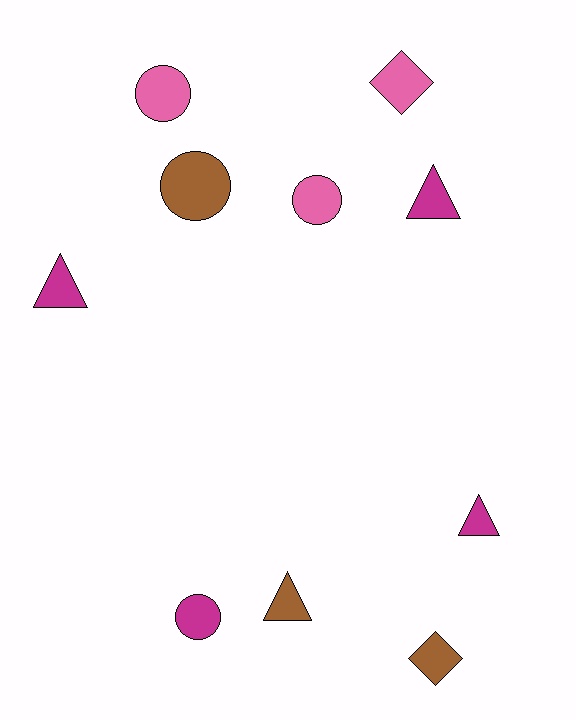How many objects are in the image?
There are 10 objects.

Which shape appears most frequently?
Circle, with 4 objects.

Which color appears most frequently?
Magenta, with 4 objects.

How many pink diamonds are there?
There is 1 pink diamond.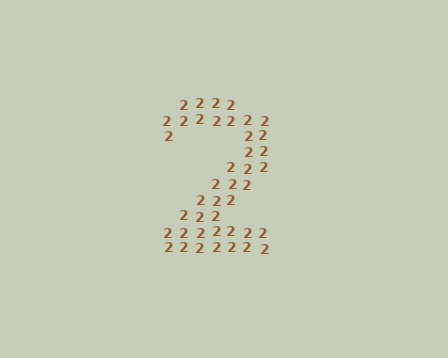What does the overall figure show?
The overall figure shows the digit 2.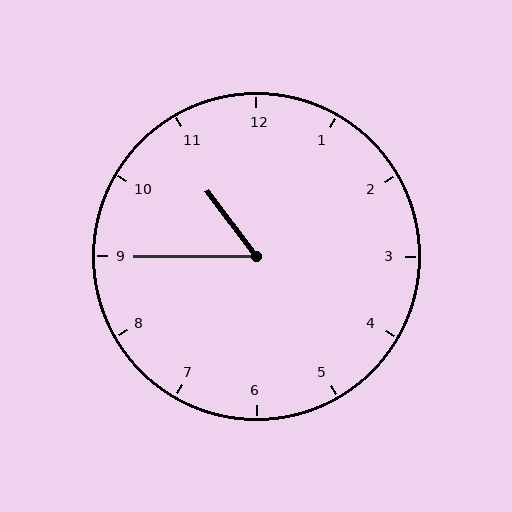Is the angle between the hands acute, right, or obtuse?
It is acute.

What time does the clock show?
10:45.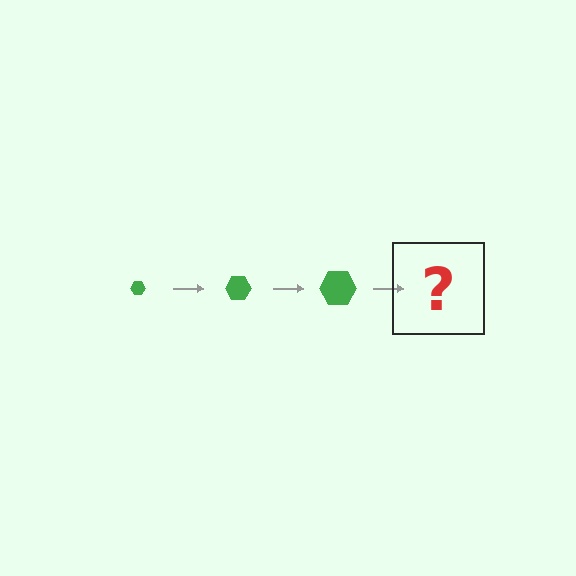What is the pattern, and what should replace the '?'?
The pattern is that the hexagon gets progressively larger each step. The '?' should be a green hexagon, larger than the previous one.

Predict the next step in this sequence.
The next step is a green hexagon, larger than the previous one.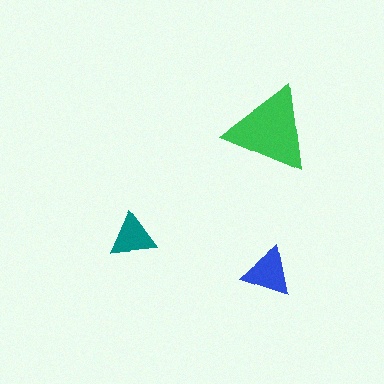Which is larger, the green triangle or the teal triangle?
The green one.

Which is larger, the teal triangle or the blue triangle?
The blue one.